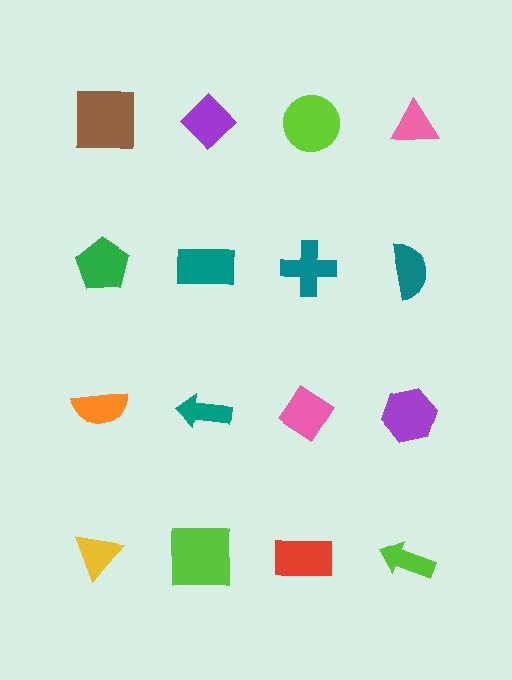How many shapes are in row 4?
4 shapes.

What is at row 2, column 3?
A teal cross.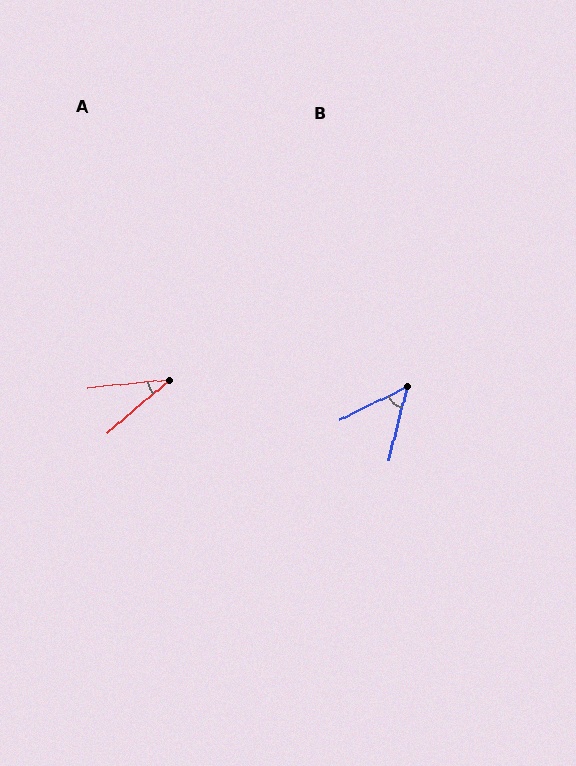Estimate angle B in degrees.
Approximately 50 degrees.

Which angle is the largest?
B, at approximately 50 degrees.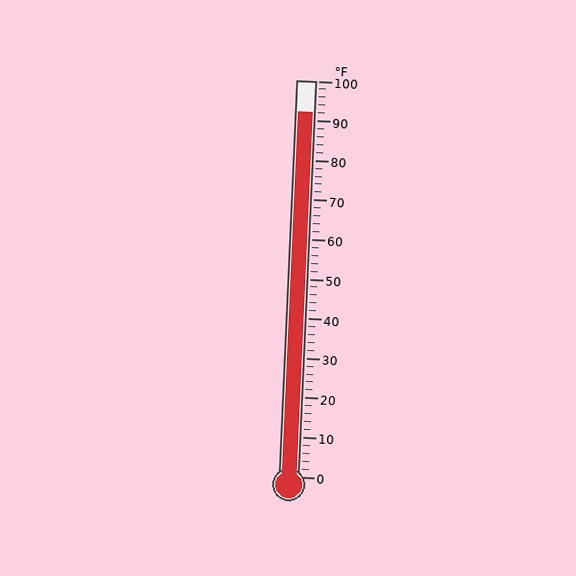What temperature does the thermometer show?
The thermometer shows approximately 92°F.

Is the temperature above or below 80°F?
The temperature is above 80°F.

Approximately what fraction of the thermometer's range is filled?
The thermometer is filled to approximately 90% of its range.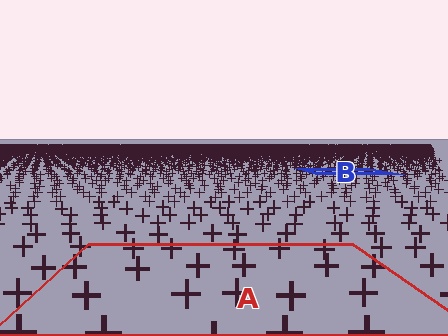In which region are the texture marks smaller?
The texture marks are smaller in region B, because it is farther away.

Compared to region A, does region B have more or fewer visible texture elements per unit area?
Region B has more texture elements per unit area — they are packed more densely because it is farther away.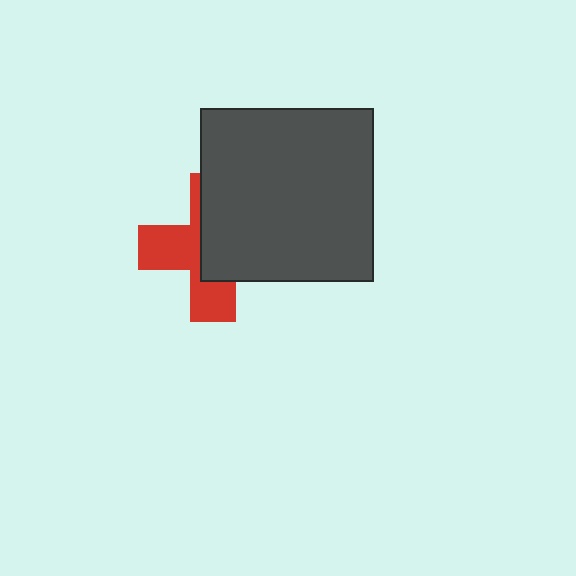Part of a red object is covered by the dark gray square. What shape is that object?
It is a cross.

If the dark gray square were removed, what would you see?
You would see the complete red cross.